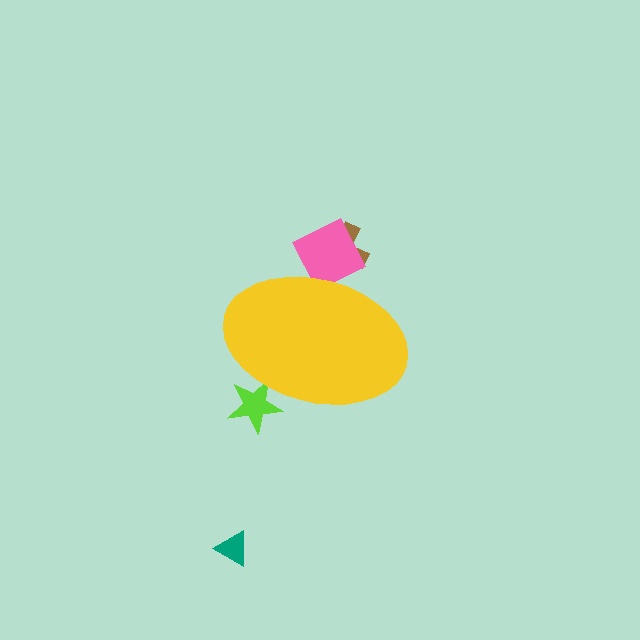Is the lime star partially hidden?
Yes, the lime star is partially hidden behind the yellow ellipse.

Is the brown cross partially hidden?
Yes, the brown cross is partially hidden behind the yellow ellipse.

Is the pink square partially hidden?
Yes, the pink square is partially hidden behind the yellow ellipse.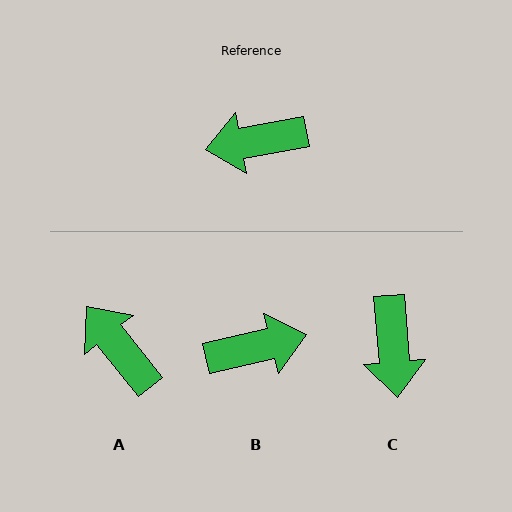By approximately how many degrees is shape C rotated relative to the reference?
Approximately 85 degrees counter-clockwise.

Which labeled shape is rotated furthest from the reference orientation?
B, about 177 degrees away.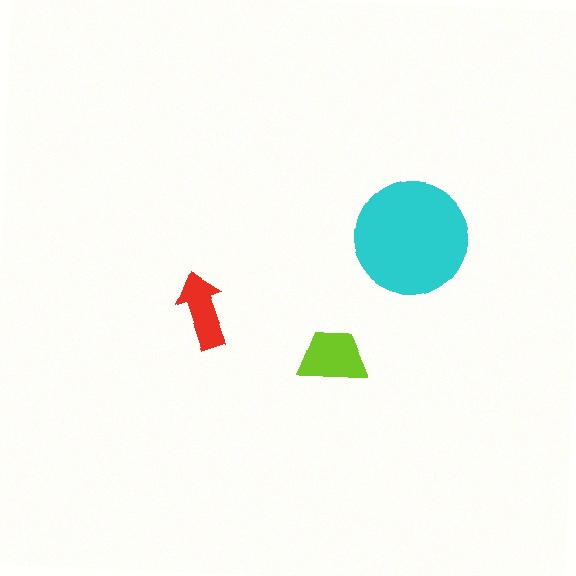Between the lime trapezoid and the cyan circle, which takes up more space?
The cyan circle.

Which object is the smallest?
The red arrow.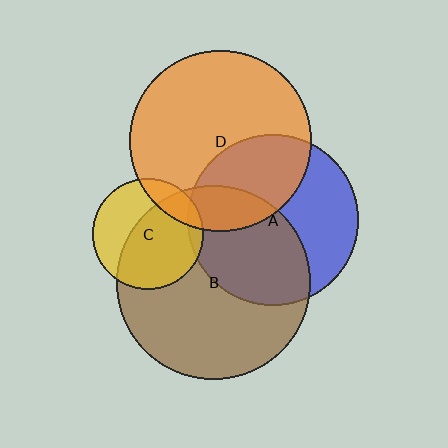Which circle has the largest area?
Circle B (brown).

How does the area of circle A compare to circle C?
Approximately 2.4 times.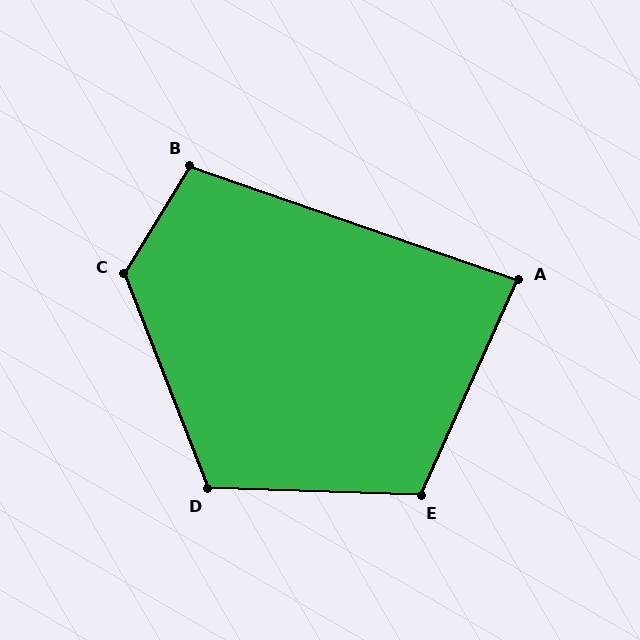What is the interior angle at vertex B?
Approximately 102 degrees (obtuse).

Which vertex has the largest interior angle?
C, at approximately 127 degrees.